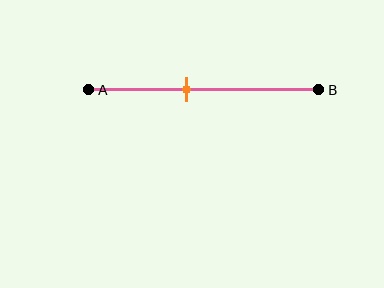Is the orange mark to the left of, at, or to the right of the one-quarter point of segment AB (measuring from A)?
The orange mark is to the right of the one-quarter point of segment AB.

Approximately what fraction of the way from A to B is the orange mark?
The orange mark is approximately 45% of the way from A to B.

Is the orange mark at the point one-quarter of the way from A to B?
No, the mark is at about 45% from A, not at the 25% one-quarter point.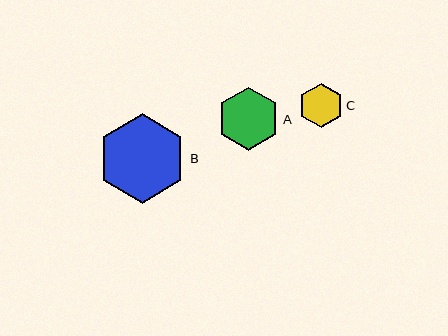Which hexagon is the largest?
Hexagon B is the largest with a size of approximately 89 pixels.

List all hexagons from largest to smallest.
From largest to smallest: B, A, C.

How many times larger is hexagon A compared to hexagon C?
Hexagon A is approximately 1.4 times the size of hexagon C.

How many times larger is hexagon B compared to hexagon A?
Hexagon B is approximately 1.4 times the size of hexagon A.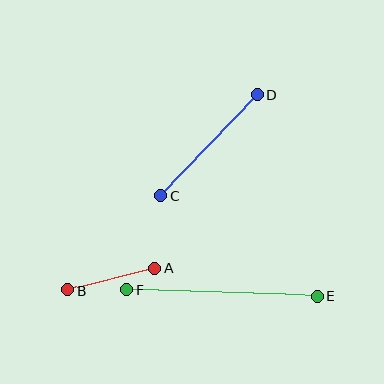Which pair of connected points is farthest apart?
Points E and F are farthest apart.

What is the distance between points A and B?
The distance is approximately 90 pixels.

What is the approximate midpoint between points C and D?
The midpoint is at approximately (209, 145) pixels.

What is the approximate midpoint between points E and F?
The midpoint is at approximately (222, 293) pixels.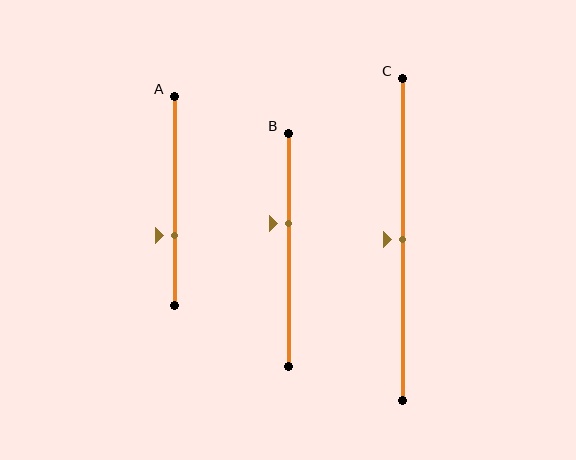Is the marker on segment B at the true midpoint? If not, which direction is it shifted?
No, the marker on segment B is shifted upward by about 11% of the segment length.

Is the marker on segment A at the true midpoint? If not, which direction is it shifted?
No, the marker on segment A is shifted downward by about 16% of the segment length.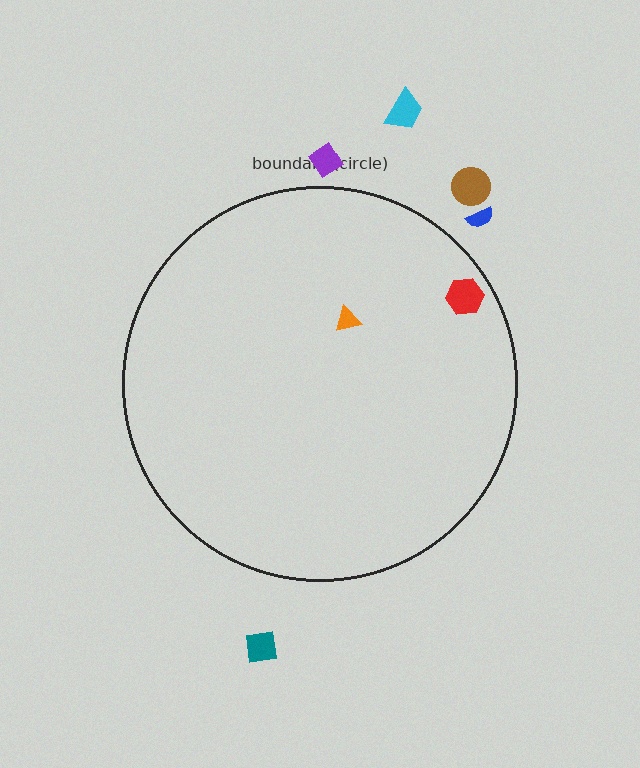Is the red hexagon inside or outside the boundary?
Inside.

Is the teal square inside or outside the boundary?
Outside.